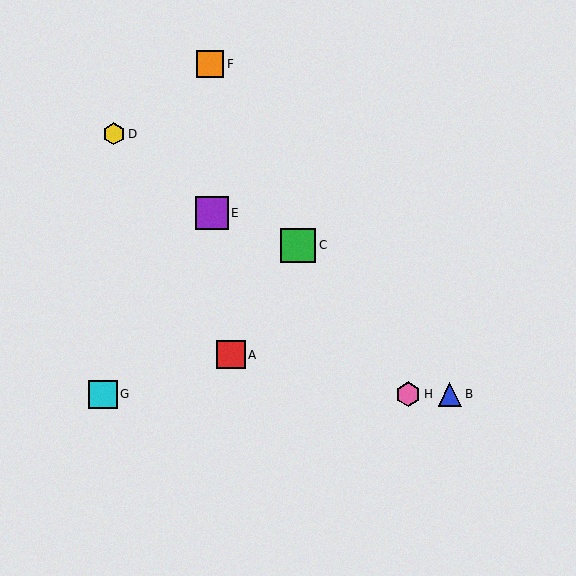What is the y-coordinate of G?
Object G is at y≈394.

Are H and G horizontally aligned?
Yes, both are at y≈394.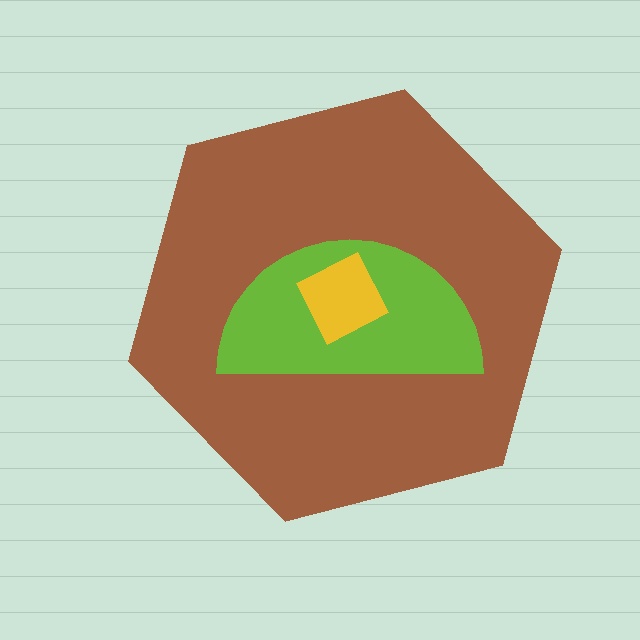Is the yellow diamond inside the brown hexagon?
Yes.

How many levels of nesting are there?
3.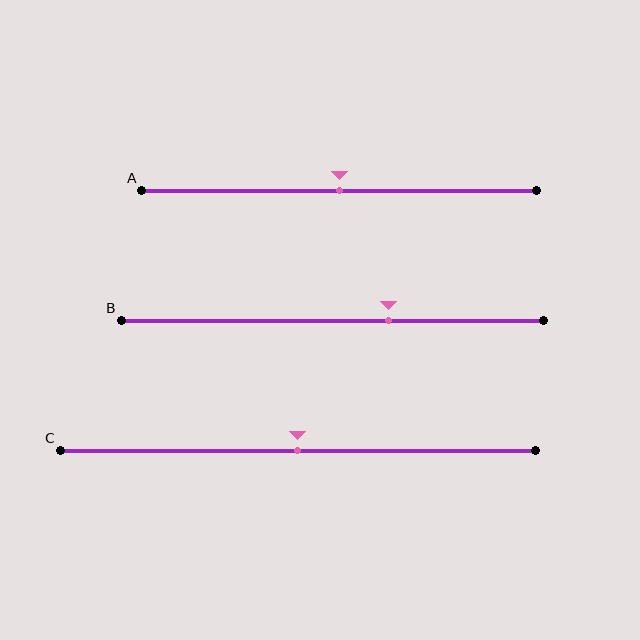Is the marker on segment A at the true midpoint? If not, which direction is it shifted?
Yes, the marker on segment A is at the true midpoint.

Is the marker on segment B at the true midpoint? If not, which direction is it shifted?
No, the marker on segment B is shifted to the right by about 13% of the segment length.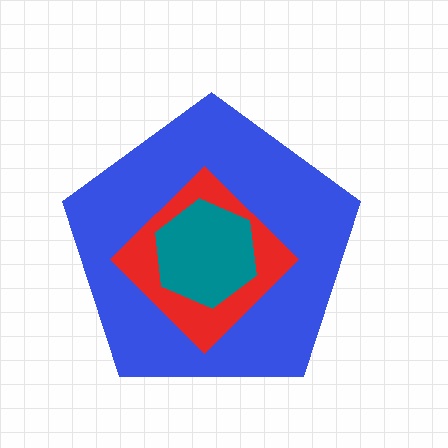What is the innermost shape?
The teal hexagon.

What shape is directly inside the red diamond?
The teal hexagon.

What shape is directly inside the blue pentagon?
The red diamond.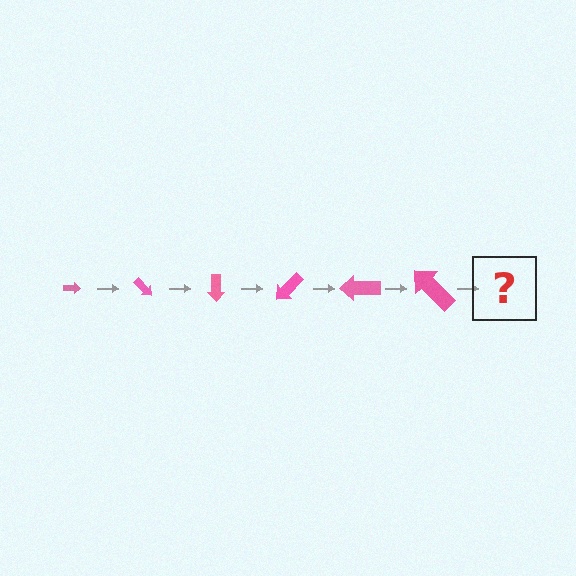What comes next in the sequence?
The next element should be an arrow, larger than the previous one and rotated 270 degrees from the start.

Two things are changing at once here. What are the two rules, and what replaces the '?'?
The two rules are that the arrow grows larger each step and it rotates 45 degrees each step. The '?' should be an arrow, larger than the previous one and rotated 270 degrees from the start.